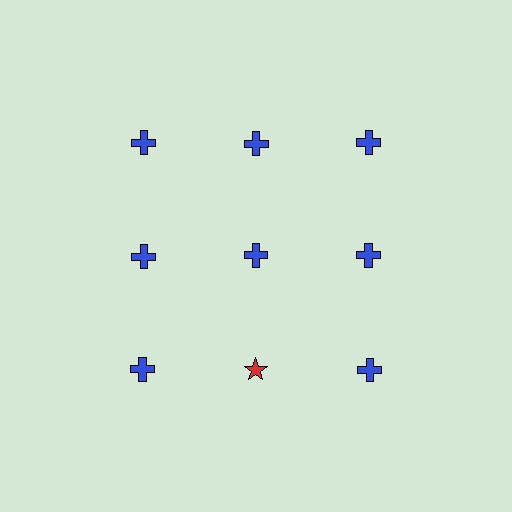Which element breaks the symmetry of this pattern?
The red star in the third row, second from left column breaks the symmetry. All other shapes are blue crosses.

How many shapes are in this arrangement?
There are 9 shapes arranged in a grid pattern.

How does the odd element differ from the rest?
It differs in both color (red instead of blue) and shape (star instead of cross).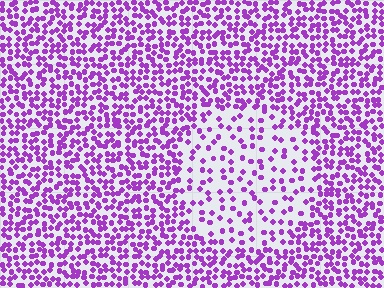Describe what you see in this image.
The image contains small purple elements arranged at two different densities. A circle-shaped region is visible where the elements are less densely packed than the surrounding area.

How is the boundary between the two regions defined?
The boundary is defined by a change in element density (approximately 2.3x ratio). All elements are the same color, size, and shape.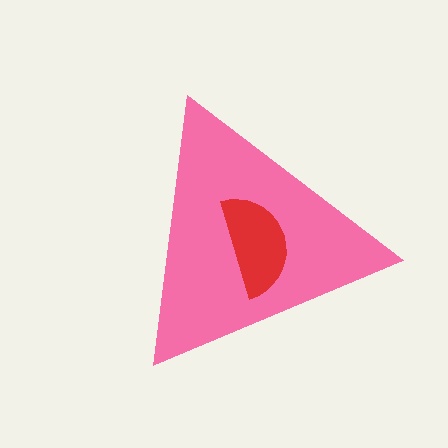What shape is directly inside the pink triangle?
The red semicircle.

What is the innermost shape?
The red semicircle.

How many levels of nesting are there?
2.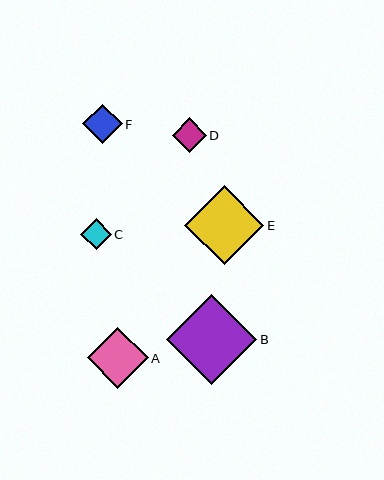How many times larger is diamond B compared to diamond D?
Diamond B is approximately 2.6 times the size of diamond D.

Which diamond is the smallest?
Diamond C is the smallest with a size of approximately 31 pixels.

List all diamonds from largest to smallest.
From largest to smallest: B, E, A, F, D, C.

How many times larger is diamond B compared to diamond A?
Diamond B is approximately 1.5 times the size of diamond A.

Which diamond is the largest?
Diamond B is the largest with a size of approximately 90 pixels.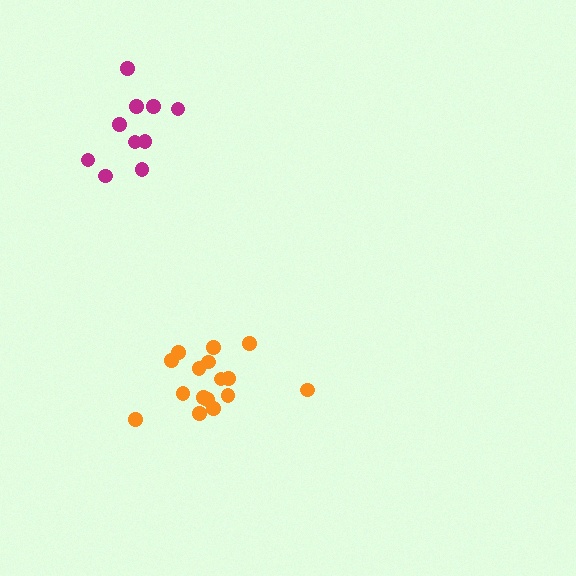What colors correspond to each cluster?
The clusters are colored: magenta, orange.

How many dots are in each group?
Group 1: 10 dots, Group 2: 16 dots (26 total).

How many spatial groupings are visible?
There are 2 spatial groupings.